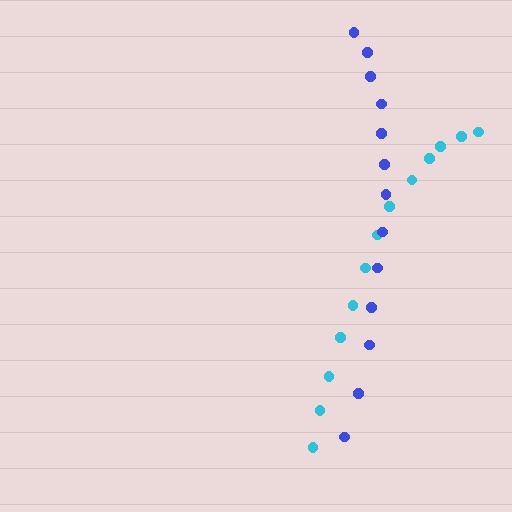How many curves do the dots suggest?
There are 2 distinct paths.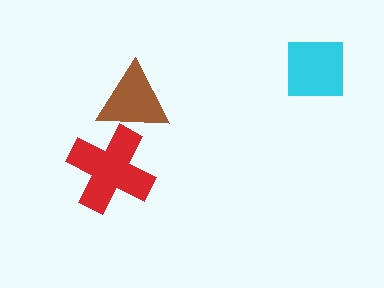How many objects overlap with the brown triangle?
1 object overlaps with the brown triangle.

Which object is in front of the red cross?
The brown triangle is in front of the red cross.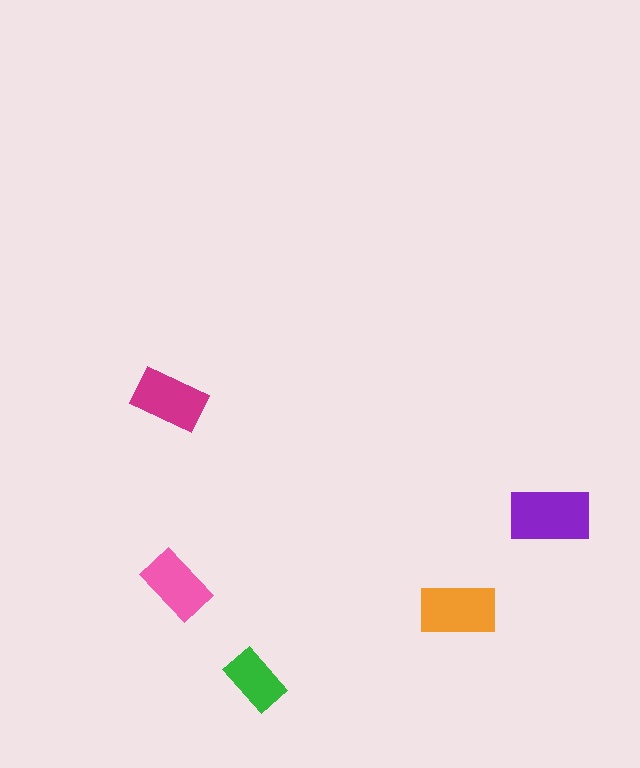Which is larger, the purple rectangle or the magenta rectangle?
The purple one.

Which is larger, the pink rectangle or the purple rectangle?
The purple one.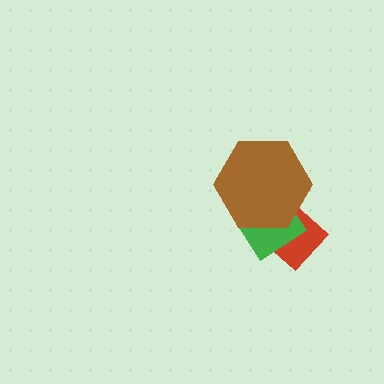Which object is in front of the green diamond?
The brown hexagon is in front of the green diamond.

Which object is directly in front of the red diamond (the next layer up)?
The green diamond is directly in front of the red diamond.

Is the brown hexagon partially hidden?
No, no other shape covers it.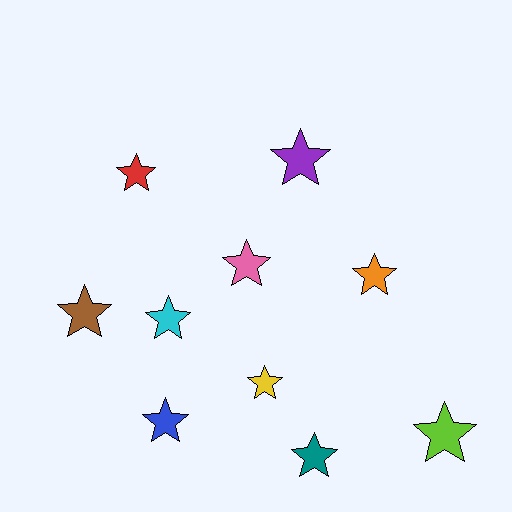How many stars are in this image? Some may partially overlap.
There are 10 stars.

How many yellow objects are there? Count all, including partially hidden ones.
There is 1 yellow object.